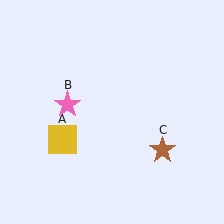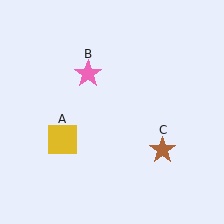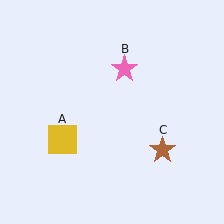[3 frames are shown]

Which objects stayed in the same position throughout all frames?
Yellow square (object A) and brown star (object C) remained stationary.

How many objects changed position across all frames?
1 object changed position: pink star (object B).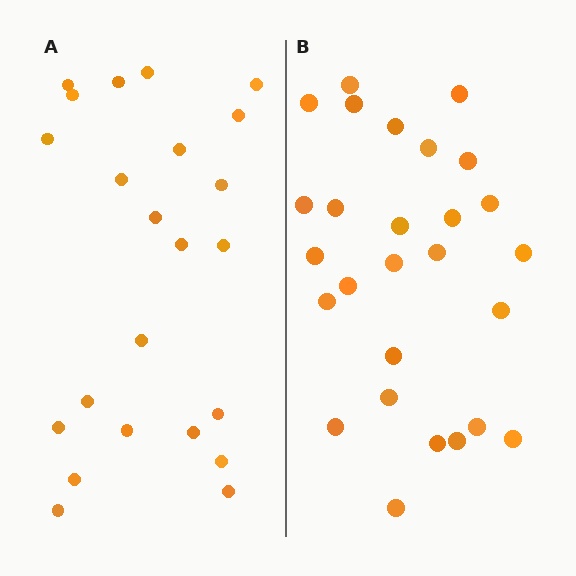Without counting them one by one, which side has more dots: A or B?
Region B (the right region) has more dots.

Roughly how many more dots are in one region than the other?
Region B has about 4 more dots than region A.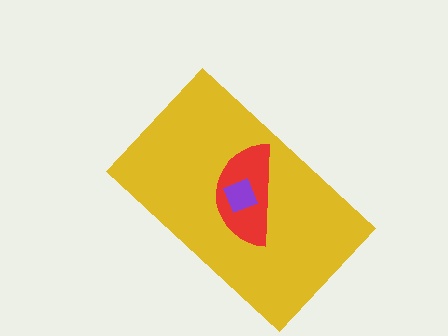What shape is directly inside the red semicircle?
The purple diamond.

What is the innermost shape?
The purple diamond.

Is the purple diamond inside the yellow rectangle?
Yes.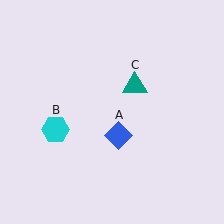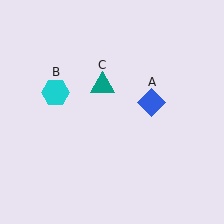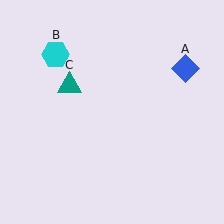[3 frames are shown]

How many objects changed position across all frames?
3 objects changed position: blue diamond (object A), cyan hexagon (object B), teal triangle (object C).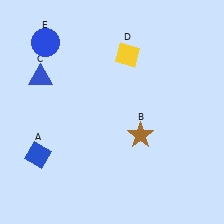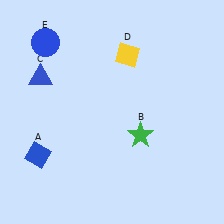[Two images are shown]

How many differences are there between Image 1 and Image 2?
There is 1 difference between the two images.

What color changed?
The star (B) changed from brown in Image 1 to green in Image 2.